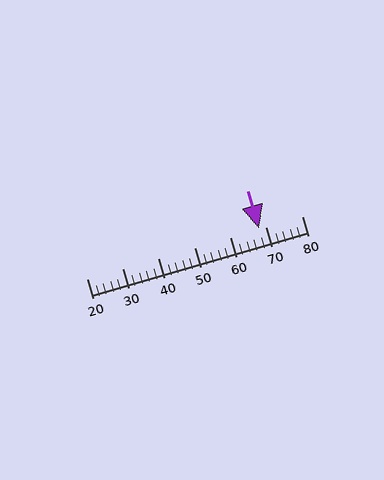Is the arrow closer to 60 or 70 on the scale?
The arrow is closer to 70.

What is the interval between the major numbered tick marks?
The major tick marks are spaced 10 units apart.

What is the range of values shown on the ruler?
The ruler shows values from 20 to 80.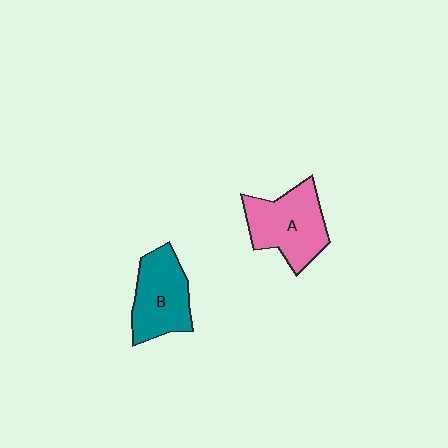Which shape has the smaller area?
Shape B (teal).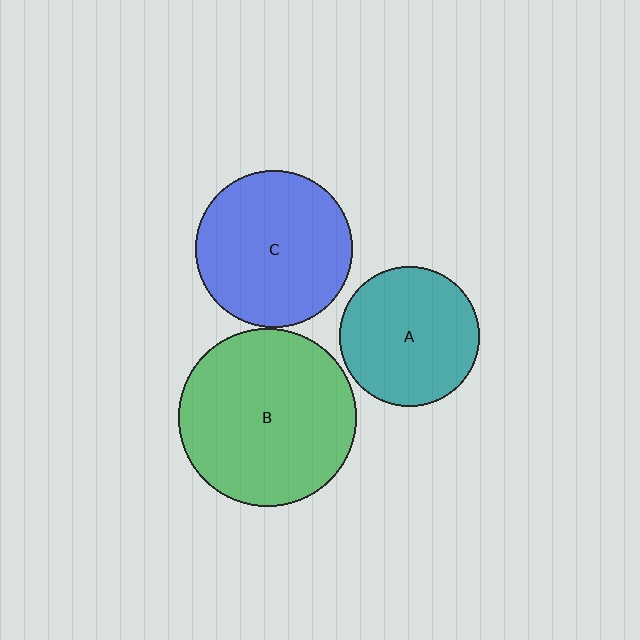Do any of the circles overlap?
No, none of the circles overlap.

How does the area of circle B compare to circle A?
Approximately 1.6 times.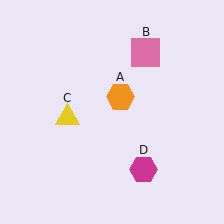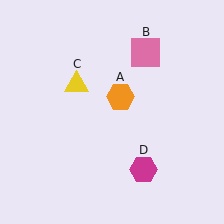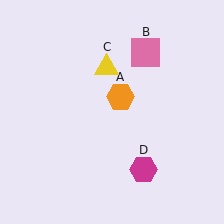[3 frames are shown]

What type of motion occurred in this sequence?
The yellow triangle (object C) rotated clockwise around the center of the scene.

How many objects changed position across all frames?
1 object changed position: yellow triangle (object C).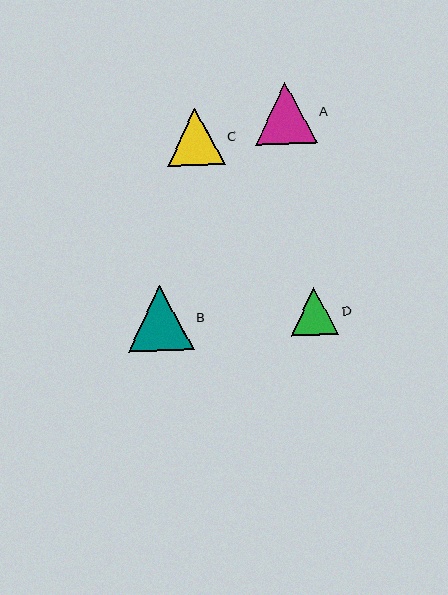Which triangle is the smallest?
Triangle D is the smallest with a size of approximately 47 pixels.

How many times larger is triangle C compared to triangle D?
Triangle C is approximately 1.2 times the size of triangle D.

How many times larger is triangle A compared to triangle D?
Triangle A is approximately 1.3 times the size of triangle D.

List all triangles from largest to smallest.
From largest to smallest: B, A, C, D.